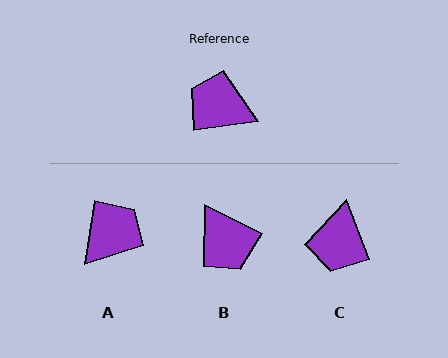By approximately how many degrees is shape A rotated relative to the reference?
Approximately 107 degrees clockwise.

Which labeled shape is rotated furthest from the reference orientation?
B, about 145 degrees away.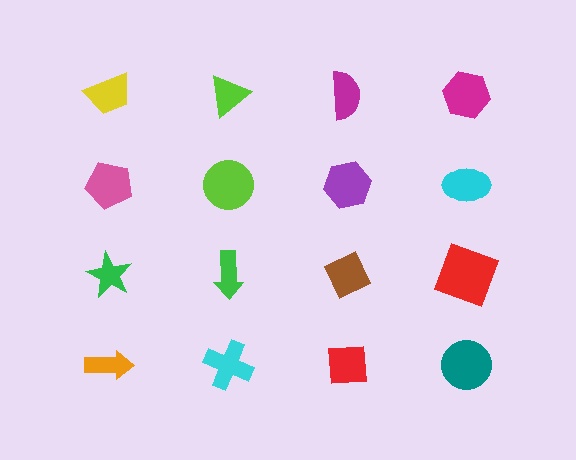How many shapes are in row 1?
4 shapes.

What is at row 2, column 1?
A pink pentagon.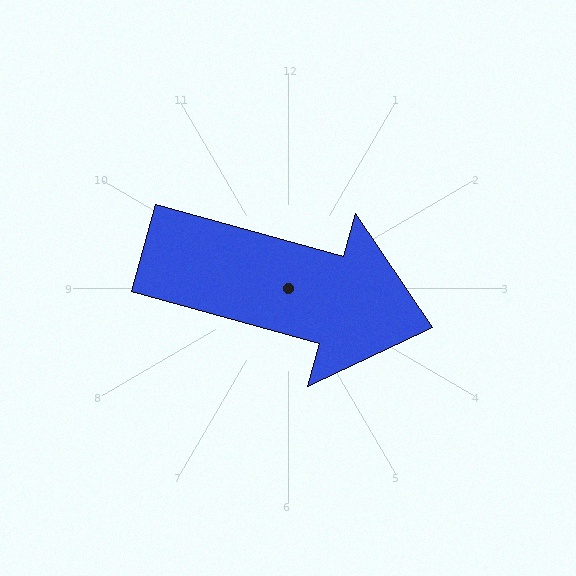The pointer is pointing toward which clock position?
Roughly 4 o'clock.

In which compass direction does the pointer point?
East.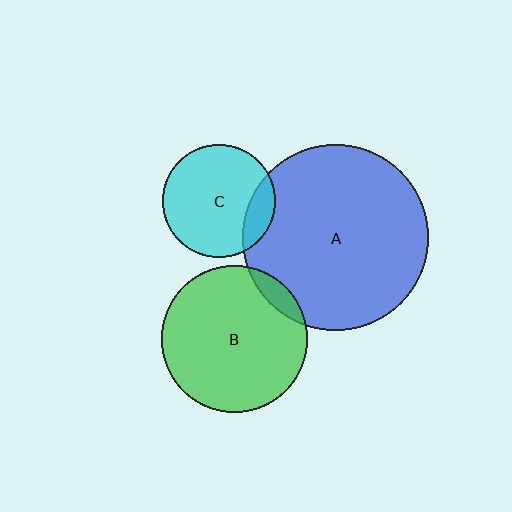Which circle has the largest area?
Circle A (blue).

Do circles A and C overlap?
Yes.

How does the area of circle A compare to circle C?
Approximately 2.7 times.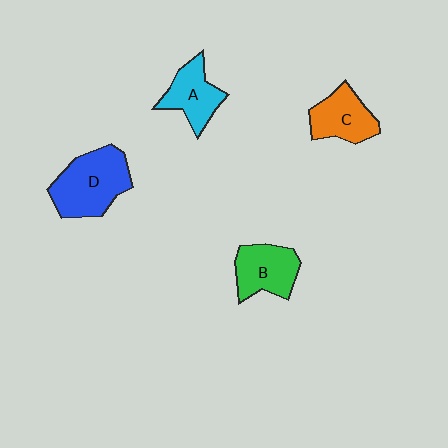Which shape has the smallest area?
Shape A (cyan).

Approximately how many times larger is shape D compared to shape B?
Approximately 1.4 times.